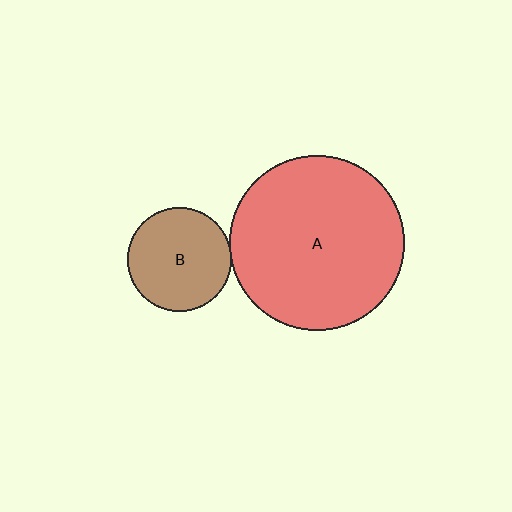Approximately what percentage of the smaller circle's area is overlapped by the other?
Approximately 5%.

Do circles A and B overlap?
Yes.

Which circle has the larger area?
Circle A (red).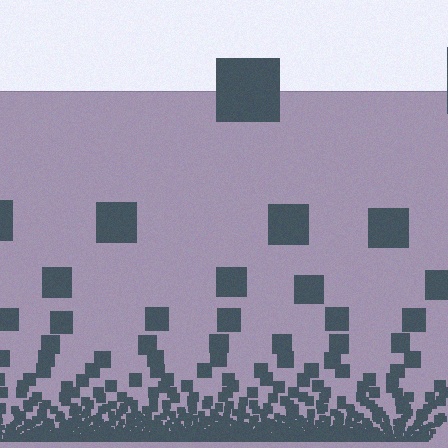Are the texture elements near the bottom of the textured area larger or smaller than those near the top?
Smaller. The gradient is inverted — elements near the bottom are smaller and denser.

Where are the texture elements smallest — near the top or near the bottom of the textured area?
Near the bottom.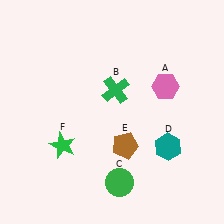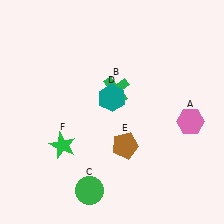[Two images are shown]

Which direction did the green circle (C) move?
The green circle (C) moved left.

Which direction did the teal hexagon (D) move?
The teal hexagon (D) moved left.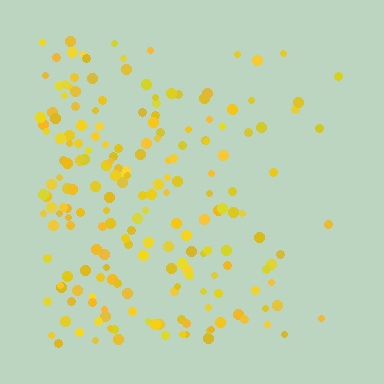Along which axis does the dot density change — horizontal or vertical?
Horizontal.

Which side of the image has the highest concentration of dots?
The left.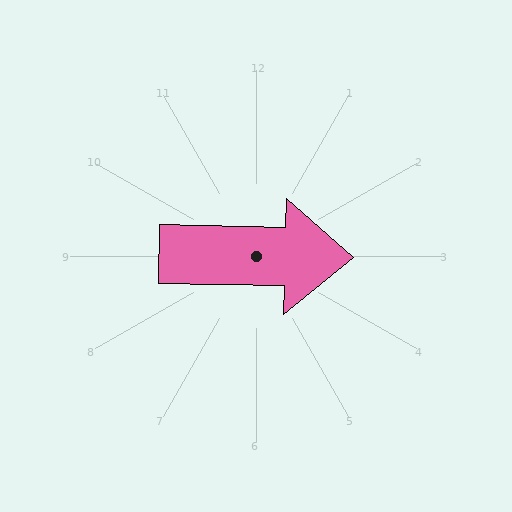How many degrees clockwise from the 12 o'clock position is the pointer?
Approximately 91 degrees.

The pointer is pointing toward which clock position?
Roughly 3 o'clock.